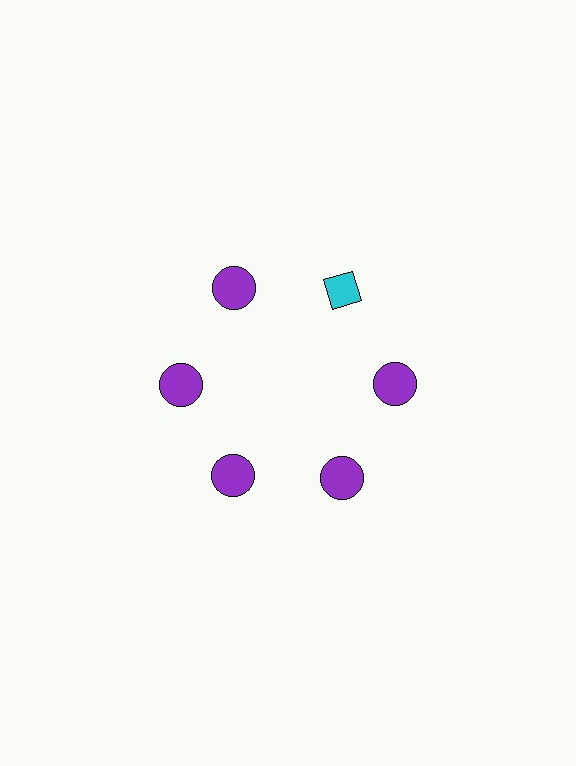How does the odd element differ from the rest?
It differs in both color (cyan instead of purple) and shape (diamond instead of circle).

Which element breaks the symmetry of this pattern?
The cyan diamond at roughly the 1 o'clock position breaks the symmetry. All other shapes are purple circles.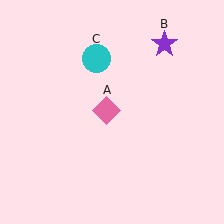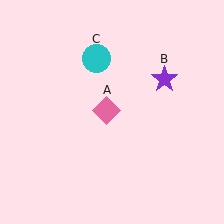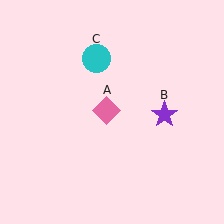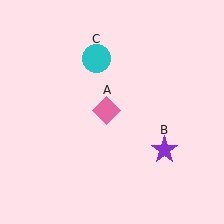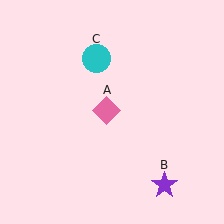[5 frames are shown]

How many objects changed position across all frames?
1 object changed position: purple star (object B).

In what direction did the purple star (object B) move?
The purple star (object B) moved down.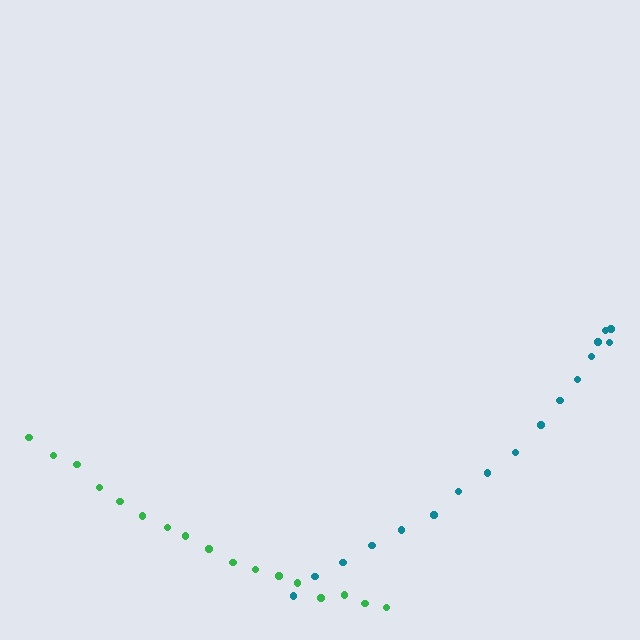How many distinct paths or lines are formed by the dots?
There are 2 distinct paths.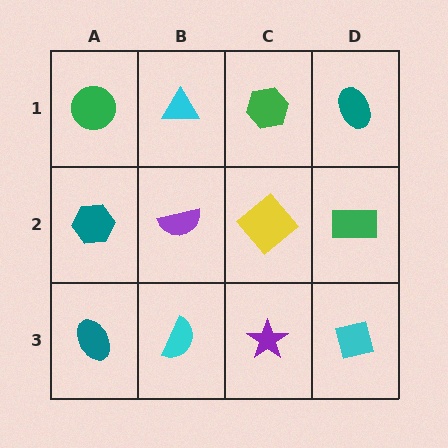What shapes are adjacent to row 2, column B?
A cyan triangle (row 1, column B), a cyan semicircle (row 3, column B), a teal hexagon (row 2, column A), a yellow diamond (row 2, column C).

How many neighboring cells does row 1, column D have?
2.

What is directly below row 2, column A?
A teal ellipse.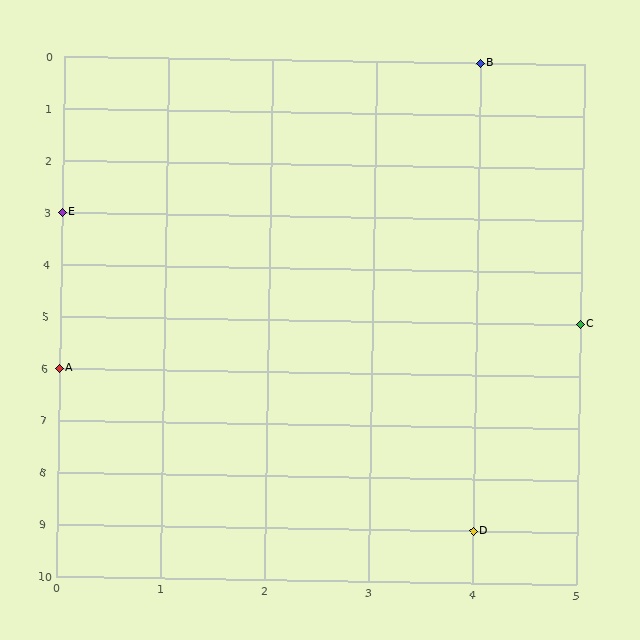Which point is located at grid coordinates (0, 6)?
Point A is at (0, 6).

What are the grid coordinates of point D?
Point D is at grid coordinates (4, 9).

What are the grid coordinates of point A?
Point A is at grid coordinates (0, 6).